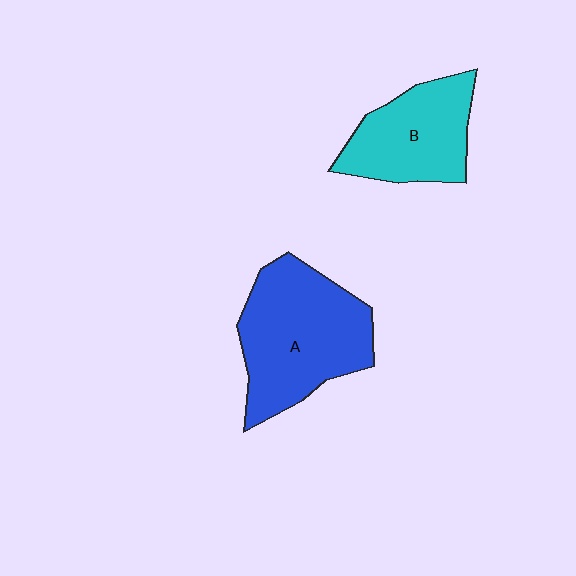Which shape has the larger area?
Shape A (blue).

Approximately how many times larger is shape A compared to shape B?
Approximately 1.4 times.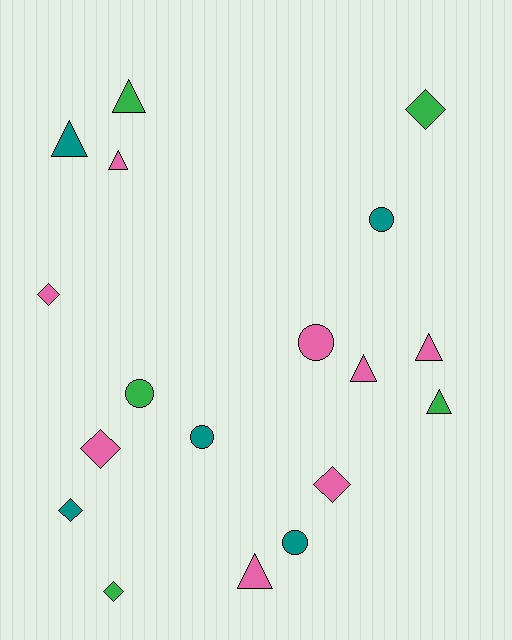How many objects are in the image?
There are 18 objects.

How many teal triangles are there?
There is 1 teal triangle.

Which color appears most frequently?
Pink, with 8 objects.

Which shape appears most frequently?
Triangle, with 7 objects.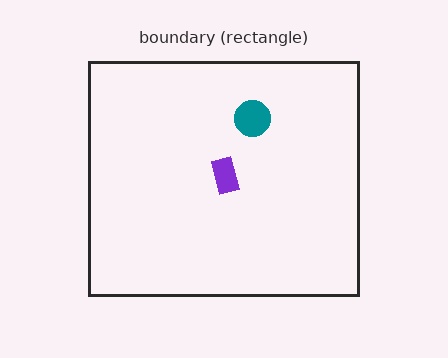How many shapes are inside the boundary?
2 inside, 0 outside.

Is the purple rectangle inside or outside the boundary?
Inside.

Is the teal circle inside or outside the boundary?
Inside.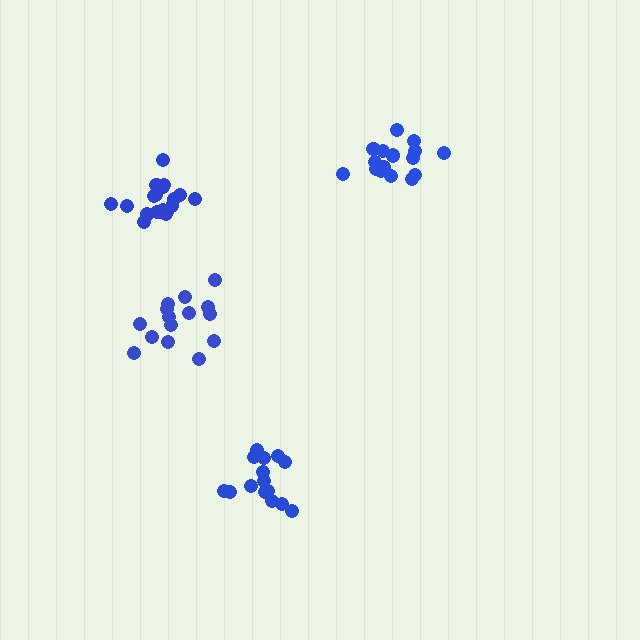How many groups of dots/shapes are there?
There are 4 groups.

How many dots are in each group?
Group 1: 15 dots, Group 2: 18 dots, Group 3: 19 dots, Group 4: 15 dots (67 total).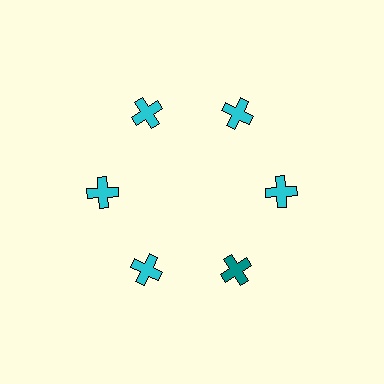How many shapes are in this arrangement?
There are 6 shapes arranged in a ring pattern.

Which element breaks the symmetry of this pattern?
The teal cross at roughly the 5 o'clock position breaks the symmetry. All other shapes are cyan crosses.